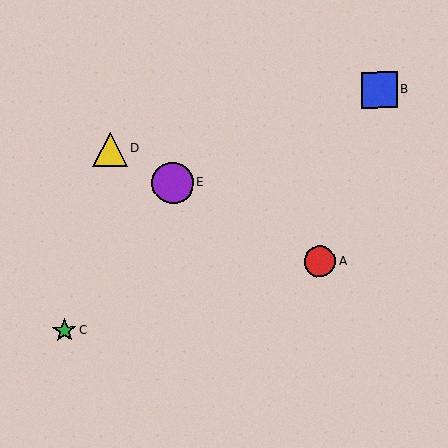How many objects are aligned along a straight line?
3 objects (A, D, E) are aligned along a straight line.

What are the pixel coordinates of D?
Object D is at (110, 149).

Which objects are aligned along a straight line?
Objects A, D, E are aligned along a straight line.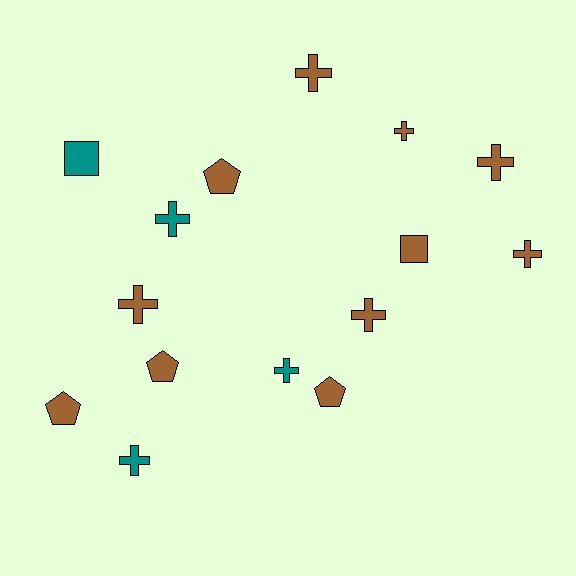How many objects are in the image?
There are 15 objects.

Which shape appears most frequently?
Cross, with 9 objects.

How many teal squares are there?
There is 1 teal square.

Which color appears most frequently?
Brown, with 11 objects.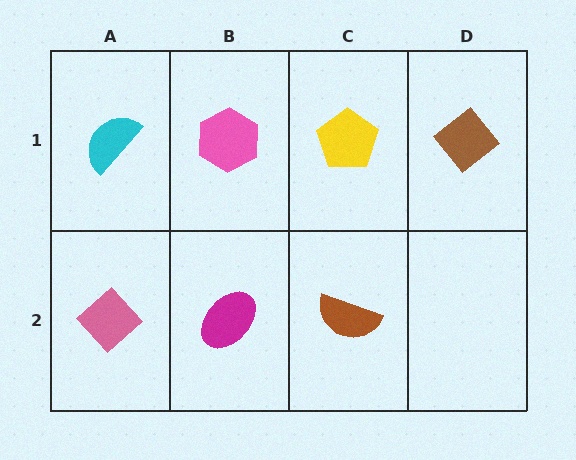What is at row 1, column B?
A pink hexagon.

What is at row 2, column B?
A magenta ellipse.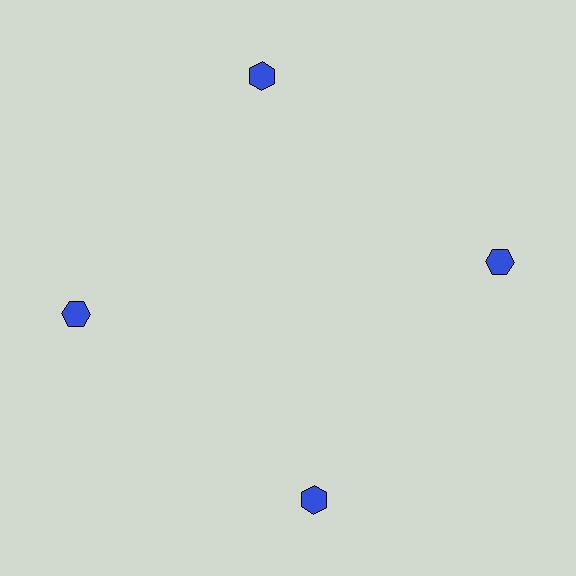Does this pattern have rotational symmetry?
Yes, this pattern has 4-fold rotational symmetry. It looks the same after rotating 90 degrees around the center.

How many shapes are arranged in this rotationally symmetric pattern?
There are 4 shapes, arranged in 4 groups of 1.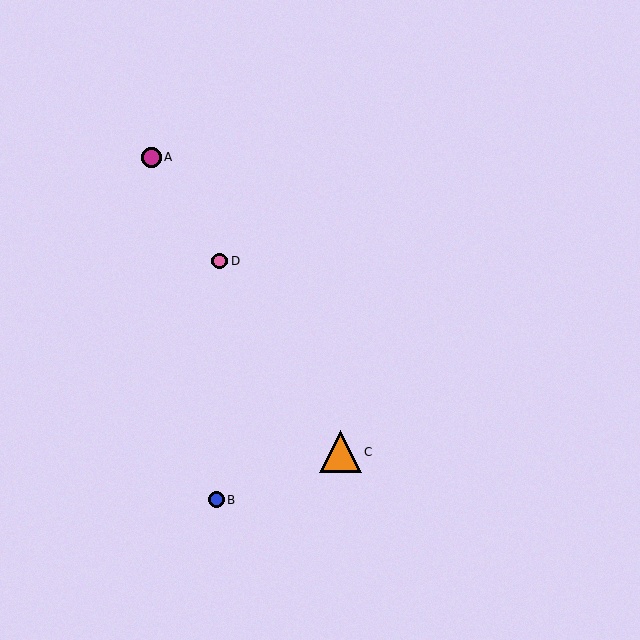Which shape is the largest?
The orange triangle (labeled C) is the largest.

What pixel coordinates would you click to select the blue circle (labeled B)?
Click at (217, 500) to select the blue circle B.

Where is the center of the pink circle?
The center of the pink circle is at (220, 261).